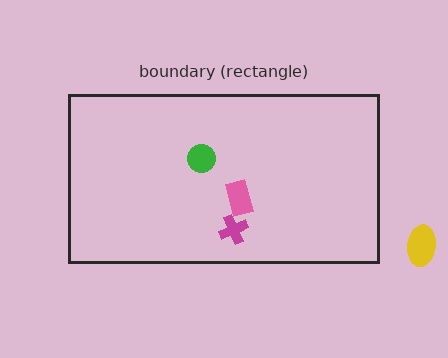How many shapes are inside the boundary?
3 inside, 1 outside.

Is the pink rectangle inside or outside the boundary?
Inside.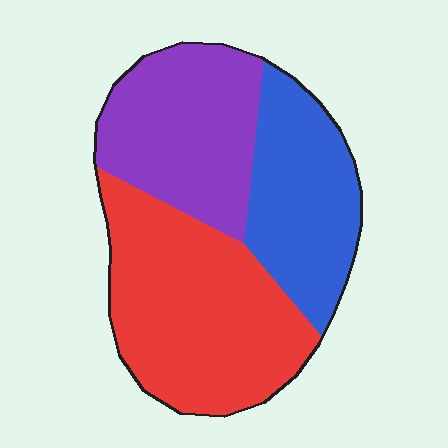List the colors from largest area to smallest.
From largest to smallest: red, purple, blue.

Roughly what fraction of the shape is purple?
Purple covers 30% of the shape.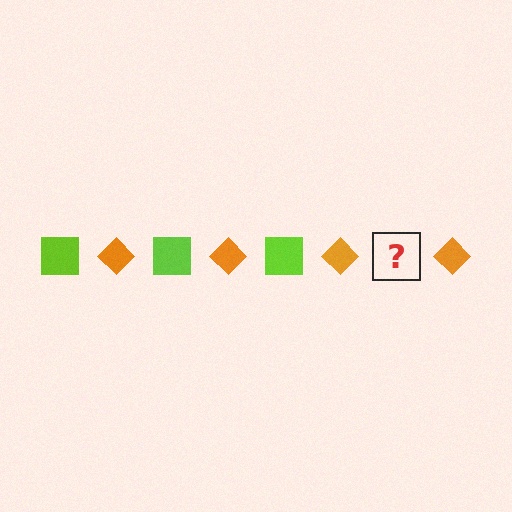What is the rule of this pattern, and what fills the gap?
The rule is that the pattern alternates between lime square and orange diamond. The gap should be filled with a lime square.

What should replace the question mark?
The question mark should be replaced with a lime square.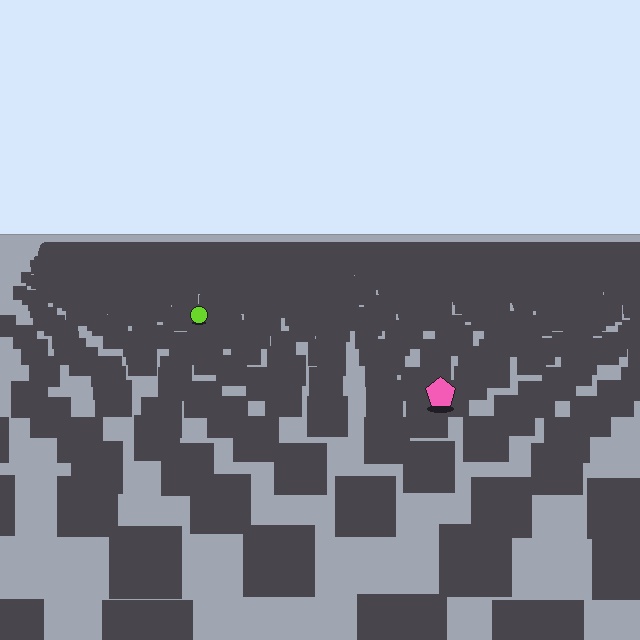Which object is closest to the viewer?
The pink pentagon is closest. The texture marks near it are larger and more spread out.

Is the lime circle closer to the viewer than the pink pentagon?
No. The pink pentagon is closer — you can tell from the texture gradient: the ground texture is coarser near it.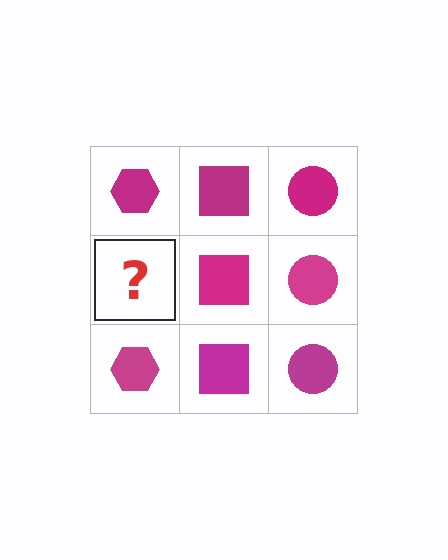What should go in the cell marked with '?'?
The missing cell should contain a magenta hexagon.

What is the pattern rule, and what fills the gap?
The rule is that each column has a consistent shape. The gap should be filled with a magenta hexagon.